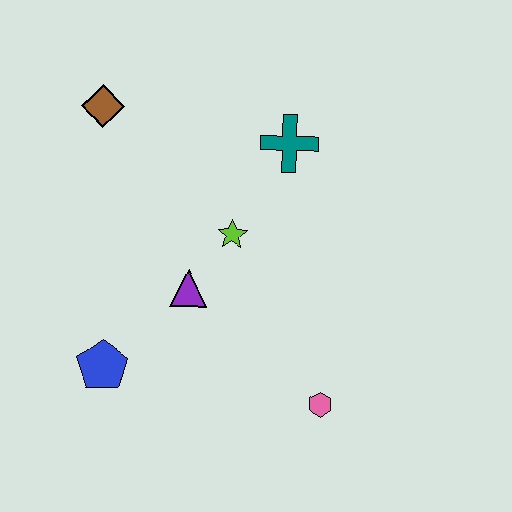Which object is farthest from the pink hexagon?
The brown diamond is farthest from the pink hexagon.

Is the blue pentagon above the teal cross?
No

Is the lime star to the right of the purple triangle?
Yes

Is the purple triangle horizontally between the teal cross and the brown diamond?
Yes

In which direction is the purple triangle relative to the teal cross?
The purple triangle is below the teal cross.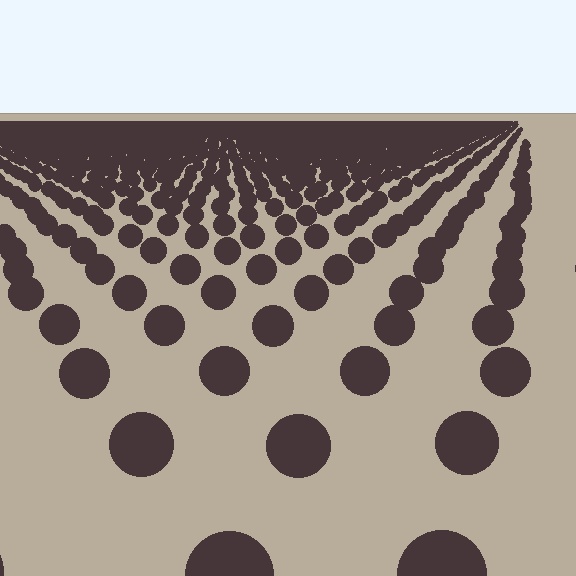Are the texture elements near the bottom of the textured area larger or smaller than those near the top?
Larger. Near the bottom, elements are closer to the viewer and appear at a bigger on-screen size.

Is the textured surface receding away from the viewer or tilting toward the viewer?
The surface is receding away from the viewer. Texture elements get smaller and denser toward the top.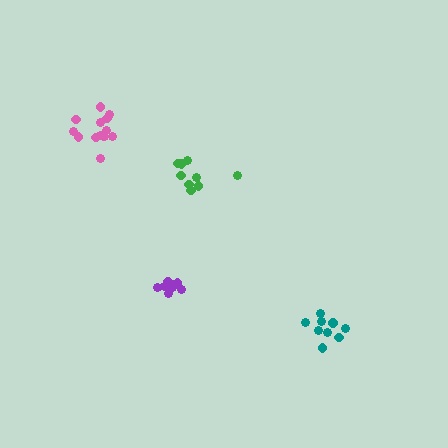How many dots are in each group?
Group 1: 8 dots, Group 2: 9 dots, Group 3: 14 dots, Group 4: 9 dots (40 total).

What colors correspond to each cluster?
The clusters are colored: purple, green, pink, teal.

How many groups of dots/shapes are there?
There are 4 groups.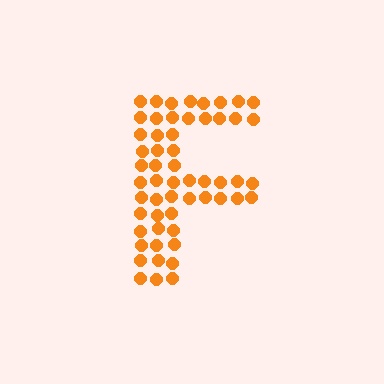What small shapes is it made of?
It is made of small circles.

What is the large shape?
The large shape is the letter F.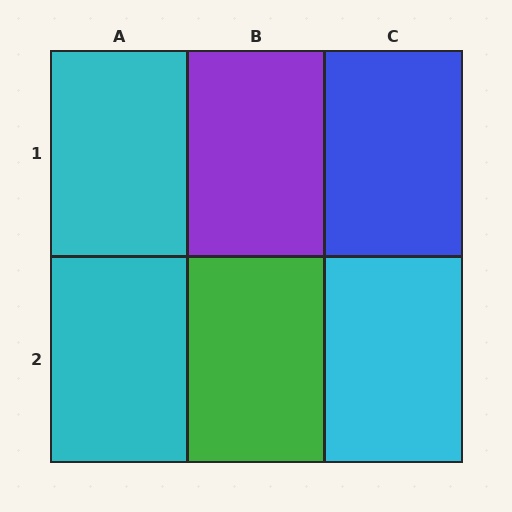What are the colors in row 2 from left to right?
Cyan, green, cyan.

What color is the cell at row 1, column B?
Purple.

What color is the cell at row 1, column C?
Blue.